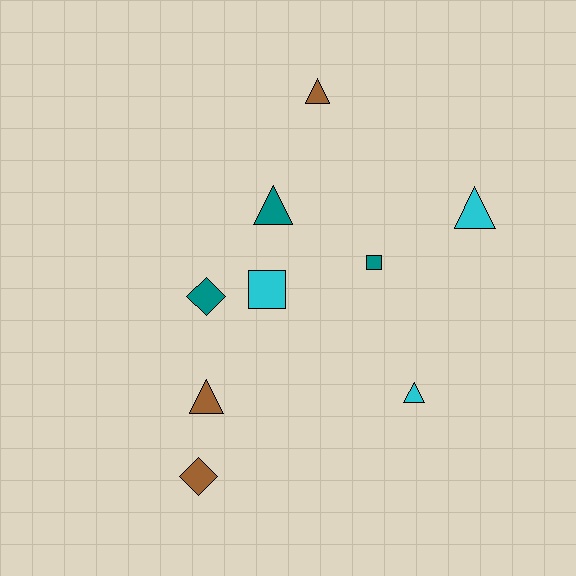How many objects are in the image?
There are 9 objects.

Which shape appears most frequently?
Triangle, with 5 objects.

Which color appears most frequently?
Cyan, with 3 objects.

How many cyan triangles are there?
There are 2 cyan triangles.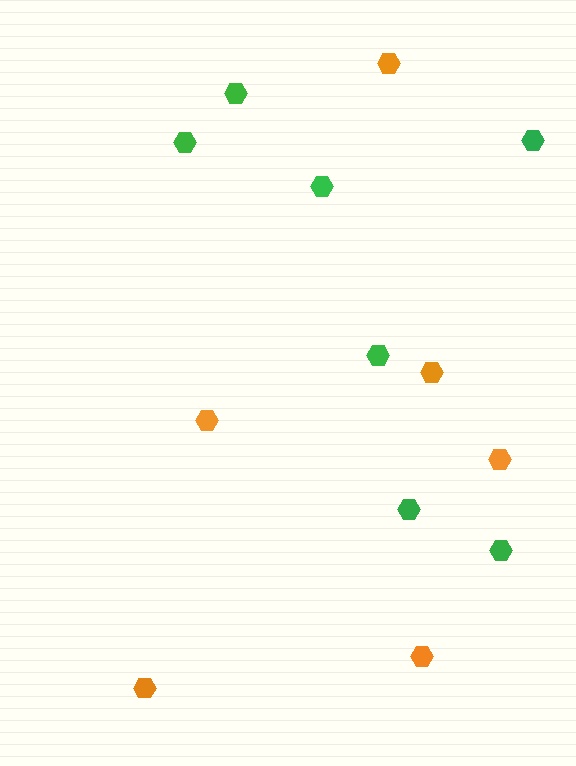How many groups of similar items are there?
There are 2 groups: one group of orange hexagons (6) and one group of green hexagons (7).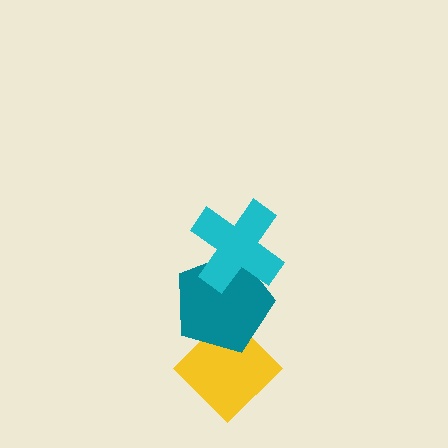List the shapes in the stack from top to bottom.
From top to bottom: the cyan cross, the teal pentagon, the yellow diamond.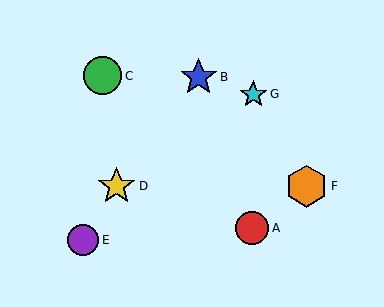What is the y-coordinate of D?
Object D is at y≈186.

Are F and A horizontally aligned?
No, F is at y≈186 and A is at y≈228.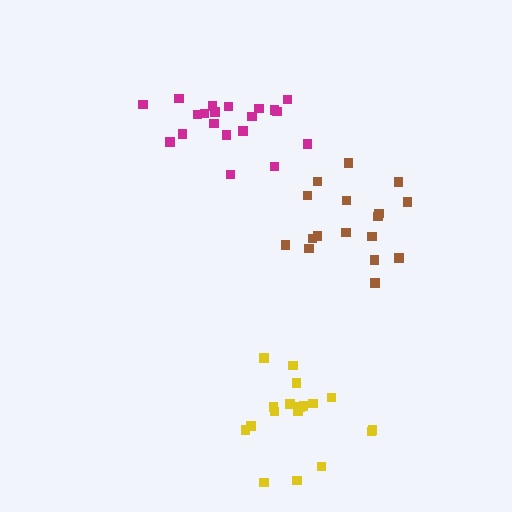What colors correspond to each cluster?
The clusters are colored: yellow, magenta, brown.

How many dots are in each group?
Group 1: 18 dots, Group 2: 20 dots, Group 3: 17 dots (55 total).